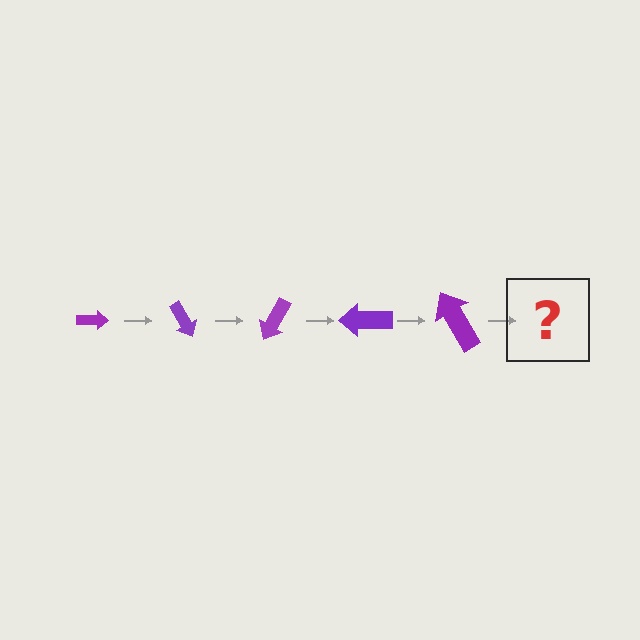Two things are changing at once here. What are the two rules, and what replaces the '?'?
The two rules are that the arrow grows larger each step and it rotates 60 degrees each step. The '?' should be an arrow, larger than the previous one and rotated 300 degrees from the start.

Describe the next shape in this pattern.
It should be an arrow, larger than the previous one and rotated 300 degrees from the start.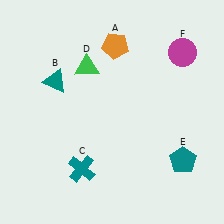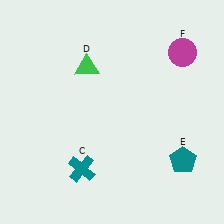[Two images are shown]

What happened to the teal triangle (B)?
The teal triangle (B) was removed in Image 2. It was in the top-left area of Image 1.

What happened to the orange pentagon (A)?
The orange pentagon (A) was removed in Image 2. It was in the top-right area of Image 1.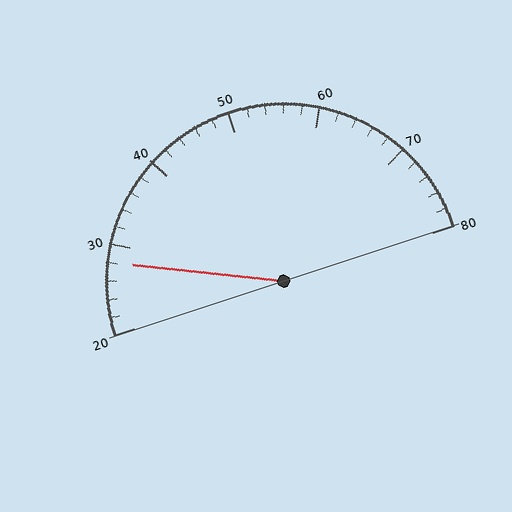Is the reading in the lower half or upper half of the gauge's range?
The reading is in the lower half of the range (20 to 80).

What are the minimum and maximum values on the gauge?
The gauge ranges from 20 to 80.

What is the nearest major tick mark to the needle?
The nearest major tick mark is 30.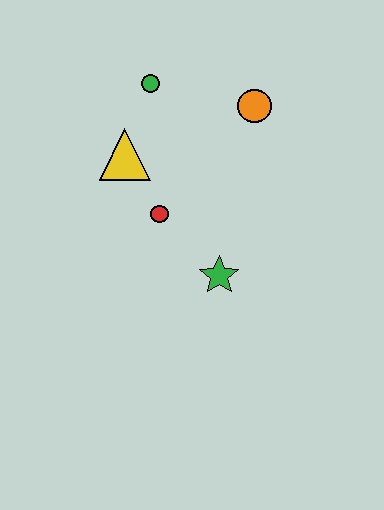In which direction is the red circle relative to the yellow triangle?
The red circle is below the yellow triangle.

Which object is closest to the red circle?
The yellow triangle is closest to the red circle.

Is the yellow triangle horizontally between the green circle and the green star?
No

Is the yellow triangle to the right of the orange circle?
No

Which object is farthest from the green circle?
The green star is farthest from the green circle.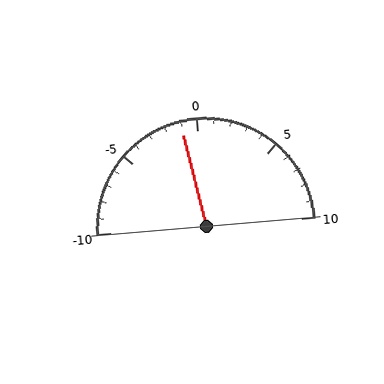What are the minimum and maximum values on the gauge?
The gauge ranges from -10 to 10.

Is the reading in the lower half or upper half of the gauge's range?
The reading is in the lower half of the range (-10 to 10).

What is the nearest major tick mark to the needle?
The nearest major tick mark is 0.